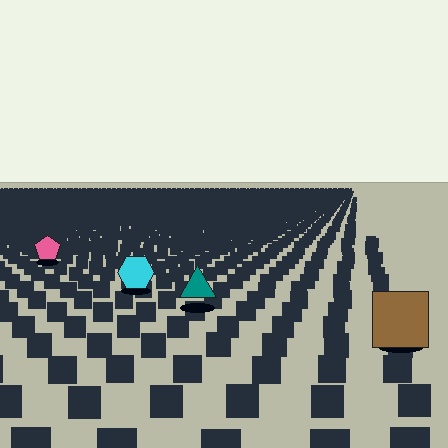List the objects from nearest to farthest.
From nearest to farthest: the brown square, the teal triangle, the cyan hexagon, the pink pentagon.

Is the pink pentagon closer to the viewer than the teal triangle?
No. The teal triangle is closer — you can tell from the texture gradient: the ground texture is coarser near it.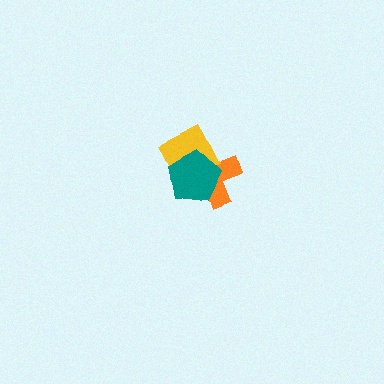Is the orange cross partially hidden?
Yes, it is partially covered by another shape.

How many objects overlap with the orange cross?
2 objects overlap with the orange cross.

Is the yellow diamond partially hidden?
Yes, it is partially covered by another shape.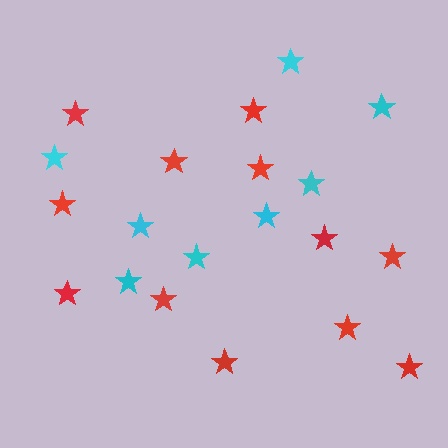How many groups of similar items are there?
There are 2 groups: one group of red stars (12) and one group of cyan stars (8).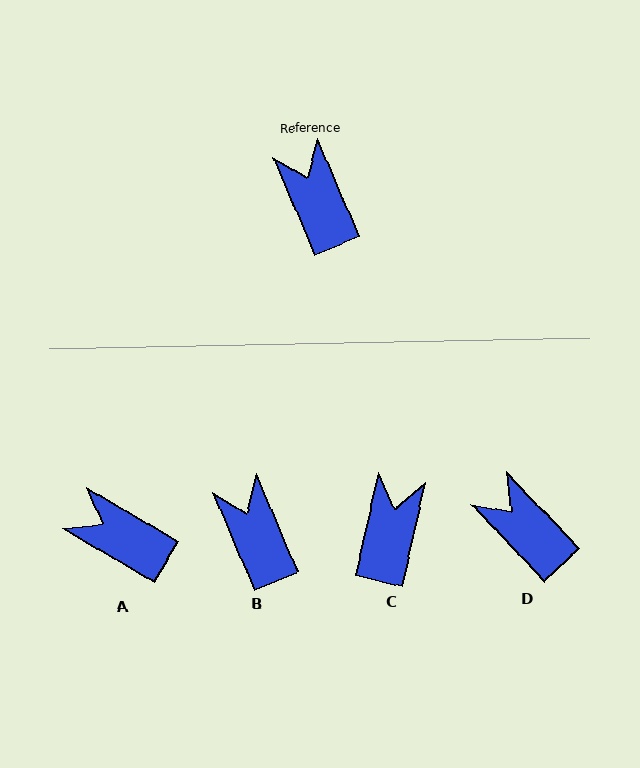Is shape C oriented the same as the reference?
No, it is off by about 36 degrees.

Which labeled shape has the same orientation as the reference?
B.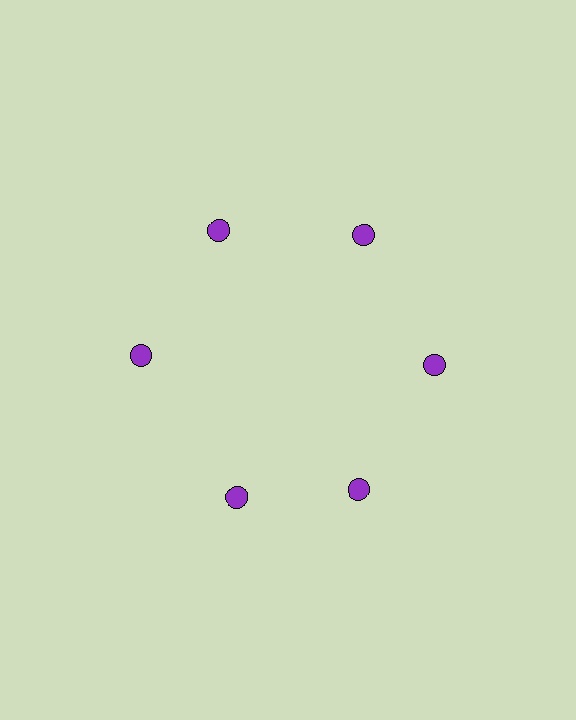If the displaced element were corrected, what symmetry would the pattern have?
It would have 6-fold rotational symmetry — the pattern would map onto itself every 60 degrees.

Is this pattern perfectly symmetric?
No. The 6 purple circles are arranged in a ring, but one element near the 7 o'clock position is rotated out of alignment along the ring, breaking the 6-fold rotational symmetry.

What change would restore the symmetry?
The symmetry would be restored by rotating it back into even spacing with its neighbors so that all 6 circles sit at equal angles and equal distance from the center.